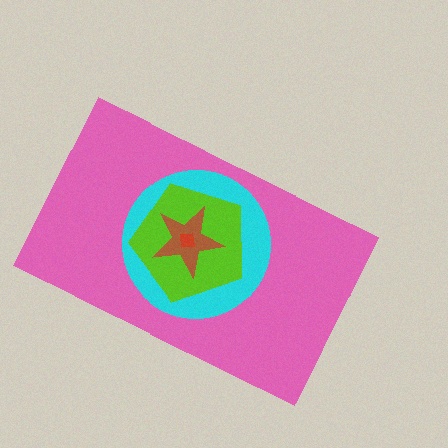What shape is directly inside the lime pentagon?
The brown star.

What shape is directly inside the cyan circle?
The lime pentagon.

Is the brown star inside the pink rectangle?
Yes.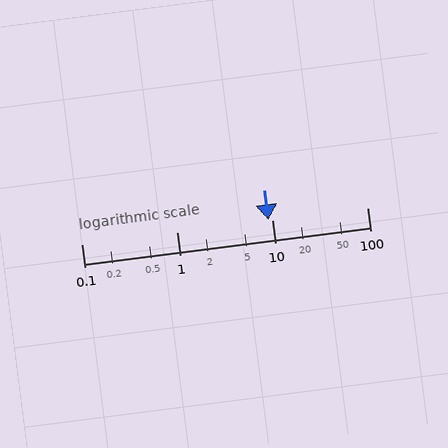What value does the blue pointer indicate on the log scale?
The pointer indicates approximately 9.2.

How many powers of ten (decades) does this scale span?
The scale spans 3 decades, from 0.1 to 100.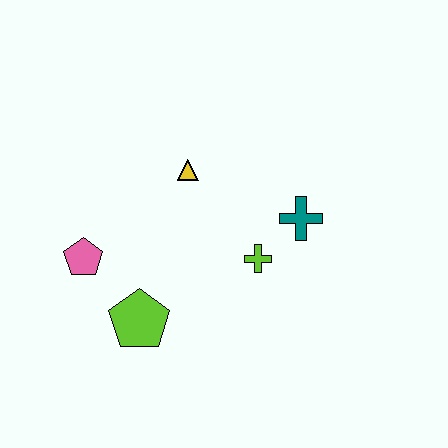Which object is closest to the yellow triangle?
The lime cross is closest to the yellow triangle.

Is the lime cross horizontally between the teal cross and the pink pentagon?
Yes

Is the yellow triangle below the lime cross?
No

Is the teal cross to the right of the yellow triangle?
Yes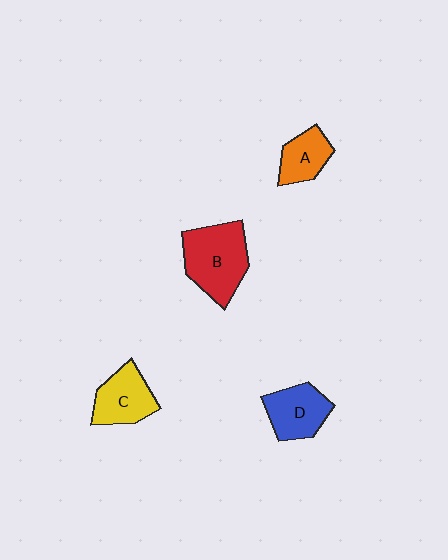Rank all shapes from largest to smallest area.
From largest to smallest: B (red), D (blue), C (yellow), A (orange).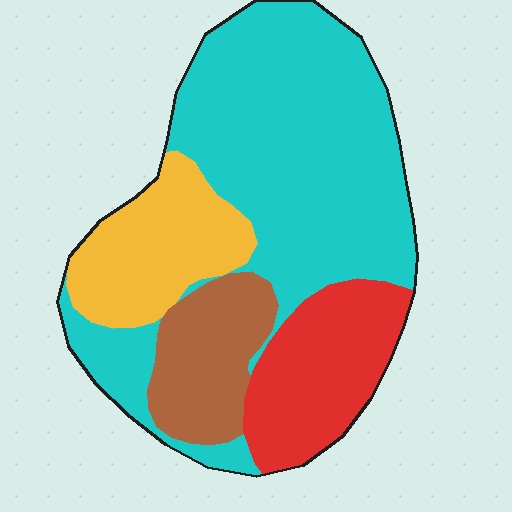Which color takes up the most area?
Cyan, at roughly 50%.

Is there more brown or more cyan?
Cyan.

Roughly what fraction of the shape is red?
Red takes up about one sixth (1/6) of the shape.